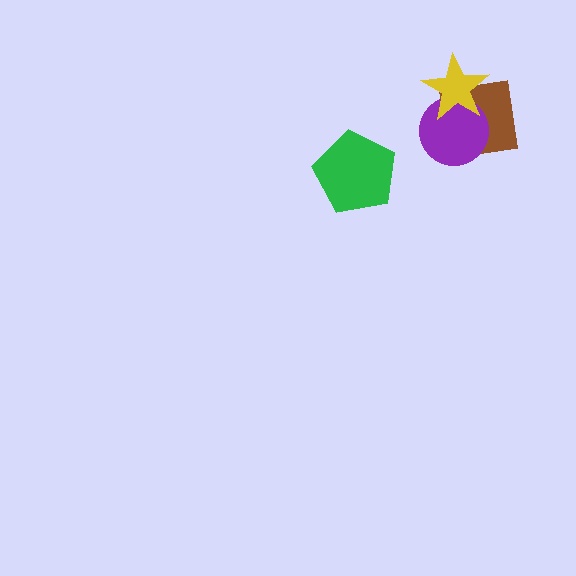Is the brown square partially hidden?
Yes, it is partially covered by another shape.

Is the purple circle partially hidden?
Yes, it is partially covered by another shape.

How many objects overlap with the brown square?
2 objects overlap with the brown square.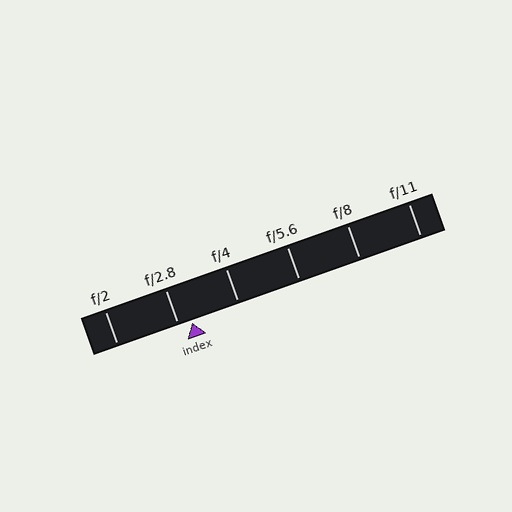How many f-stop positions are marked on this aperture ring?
There are 6 f-stop positions marked.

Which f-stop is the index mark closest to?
The index mark is closest to f/2.8.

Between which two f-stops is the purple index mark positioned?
The index mark is between f/2.8 and f/4.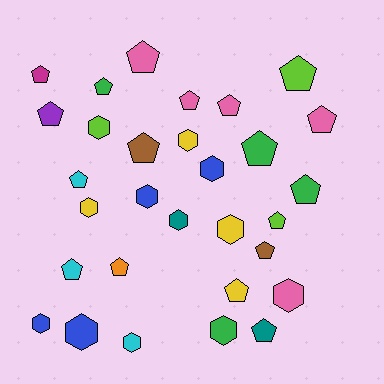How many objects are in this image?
There are 30 objects.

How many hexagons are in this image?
There are 12 hexagons.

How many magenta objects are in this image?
There is 1 magenta object.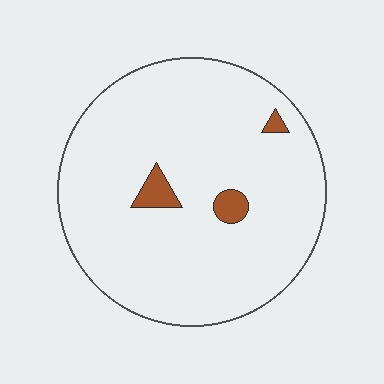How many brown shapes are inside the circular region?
3.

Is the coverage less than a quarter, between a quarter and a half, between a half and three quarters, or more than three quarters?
Less than a quarter.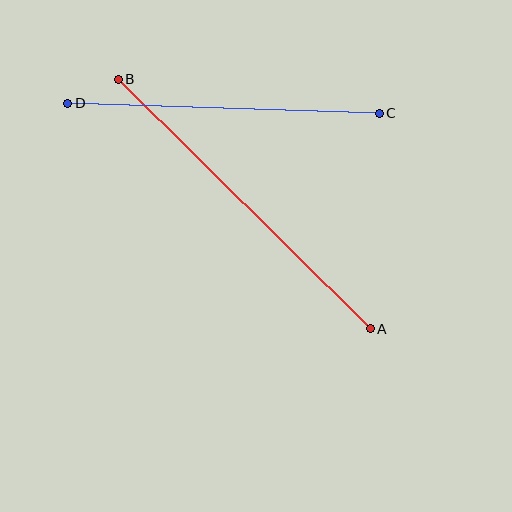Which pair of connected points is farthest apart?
Points A and B are farthest apart.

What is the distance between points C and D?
The distance is approximately 311 pixels.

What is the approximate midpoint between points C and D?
The midpoint is at approximately (224, 108) pixels.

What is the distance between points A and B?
The distance is approximately 355 pixels.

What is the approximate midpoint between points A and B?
The midpoint is at approximately (244, 204) pixels.